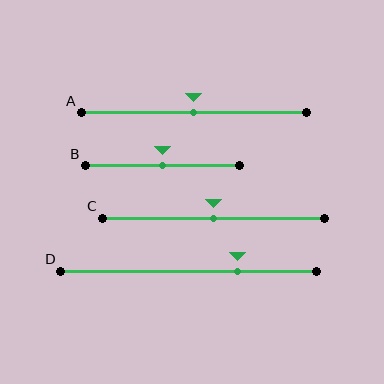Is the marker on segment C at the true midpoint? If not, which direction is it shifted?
Yes, the marker on segment C is at the true midpoint.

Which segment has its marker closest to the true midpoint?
Segment A has its marker closest to the true midpoint.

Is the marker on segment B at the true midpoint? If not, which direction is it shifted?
Yes, the marker on segment B is at the true midpoint.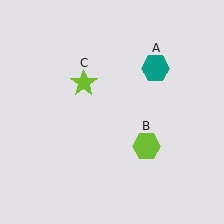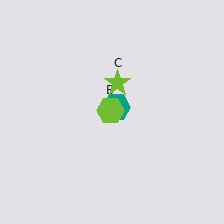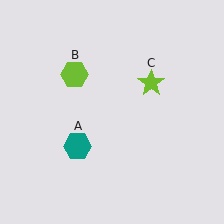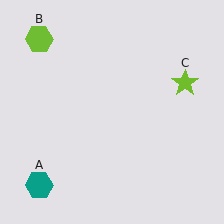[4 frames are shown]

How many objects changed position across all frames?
3 objects changed position: teal hexagon (object A), lime hexagon (object B), lime star (object C).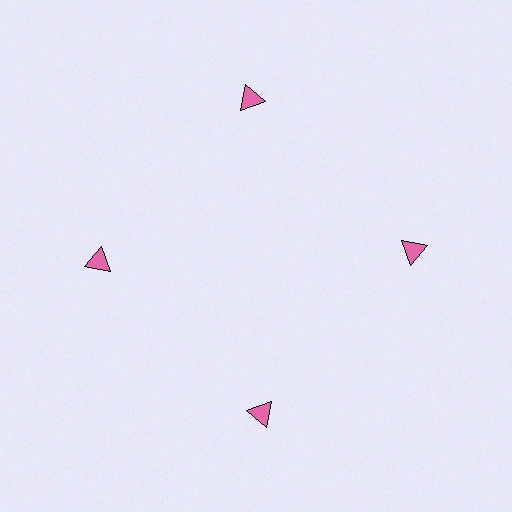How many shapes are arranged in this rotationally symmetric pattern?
There are 4 shapes, arranged in 4 groups of 1.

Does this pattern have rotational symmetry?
Yes, this pattern has 4-fold rotational symmetry. It looks the same after rotating 90 degrees around the center.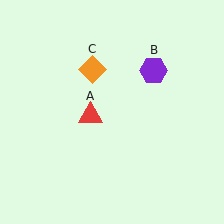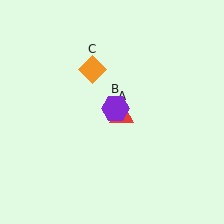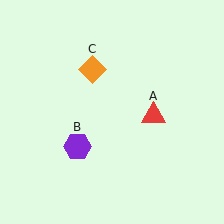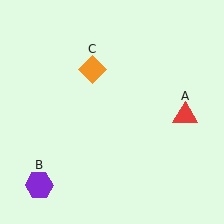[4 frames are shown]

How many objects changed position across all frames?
2 objects changed position: red triangle (object A), purple hexagon (object B).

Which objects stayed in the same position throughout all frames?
Orange diamond (object C) remained stationary.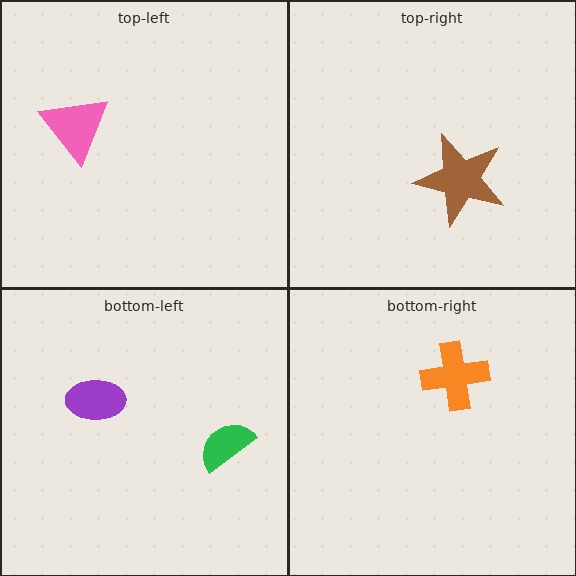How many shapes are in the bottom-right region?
1.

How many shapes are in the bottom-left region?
2.